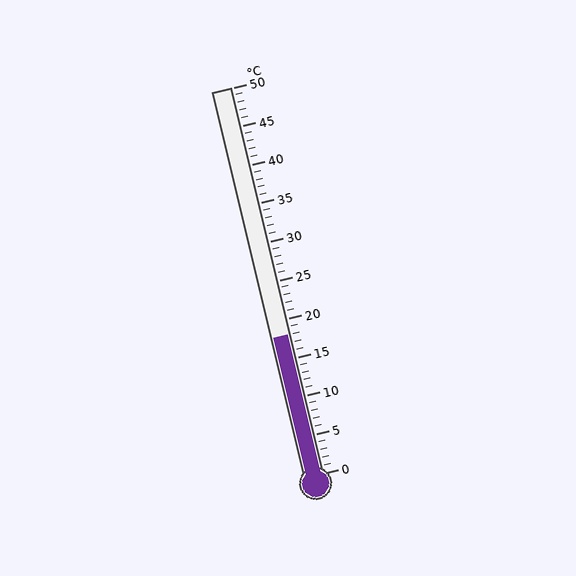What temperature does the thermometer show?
The thermometer shows approximately 18°C.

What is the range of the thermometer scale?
The thermometer scale ranges from 0°C to 50°C.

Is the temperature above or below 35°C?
The temperature is below 35°C.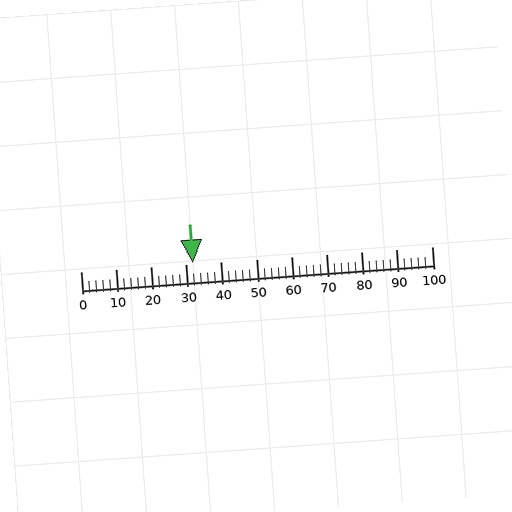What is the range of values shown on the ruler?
The ruler shows values from 0 to 100.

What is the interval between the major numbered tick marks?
The major tick marks are spaced 10 units apart.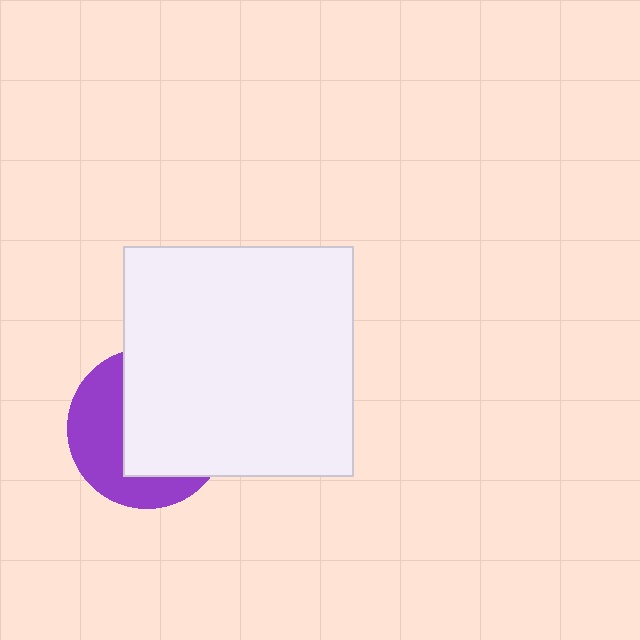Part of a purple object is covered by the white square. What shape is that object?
It is a circle.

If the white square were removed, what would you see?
You would see the complete purple circle.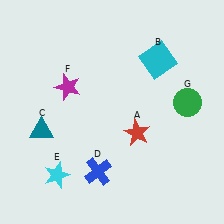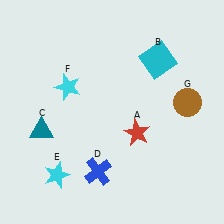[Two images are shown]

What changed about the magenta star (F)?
In Image 1, F is magenta. In Image 2, it changed to cyan.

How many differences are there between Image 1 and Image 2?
There are 2 differences between the two images.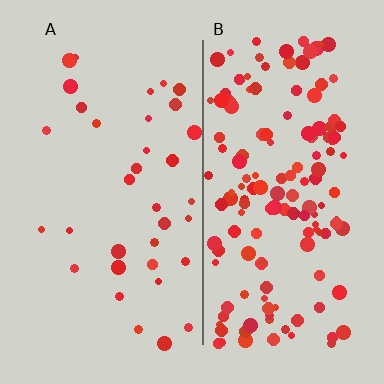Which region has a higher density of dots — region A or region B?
B (the right).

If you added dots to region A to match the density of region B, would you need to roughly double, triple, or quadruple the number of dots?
Approximately quadruple.